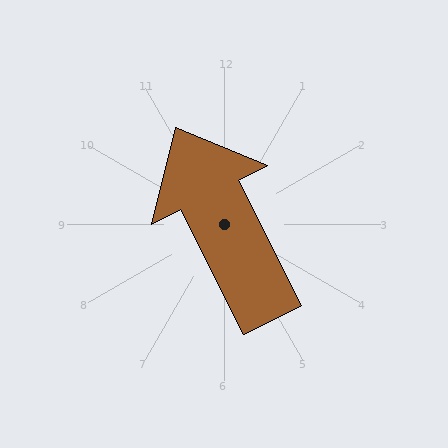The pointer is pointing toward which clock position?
Roughly 11 o'clock.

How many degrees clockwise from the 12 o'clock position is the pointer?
Approximately 333 degrees.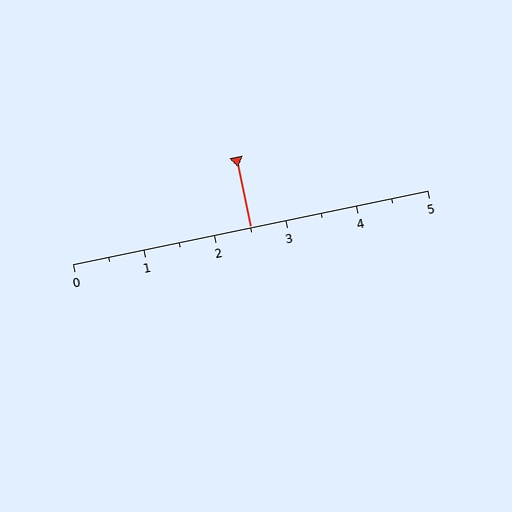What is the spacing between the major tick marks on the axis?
The major ticks are spaced 1 apart.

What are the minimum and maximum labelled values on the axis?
The axis runs from 0 to 5.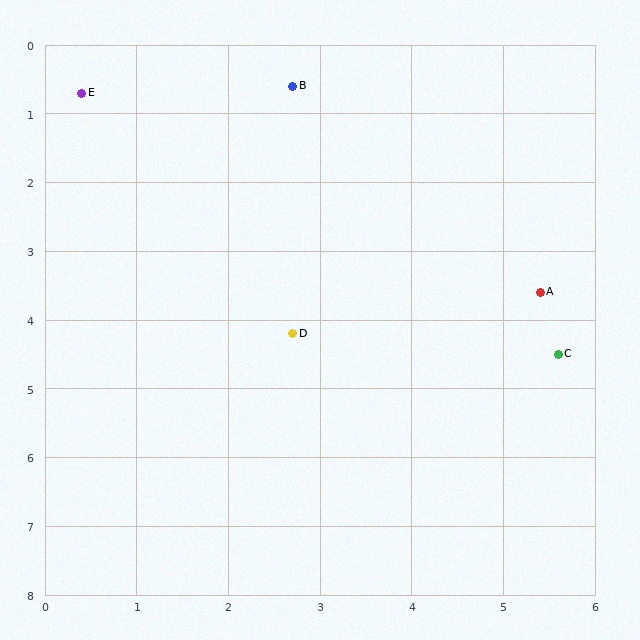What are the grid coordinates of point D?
Point D is at approximately (2.7, 4.2).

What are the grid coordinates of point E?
Point E is at approximately (0.4, 0.7).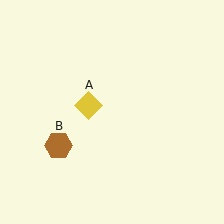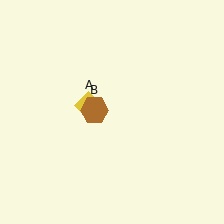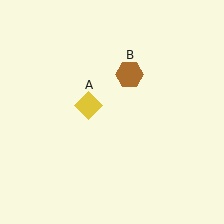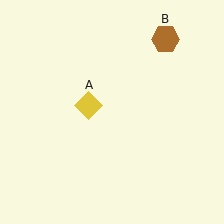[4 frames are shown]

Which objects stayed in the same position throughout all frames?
Yellow diamond (object A) remained stationary.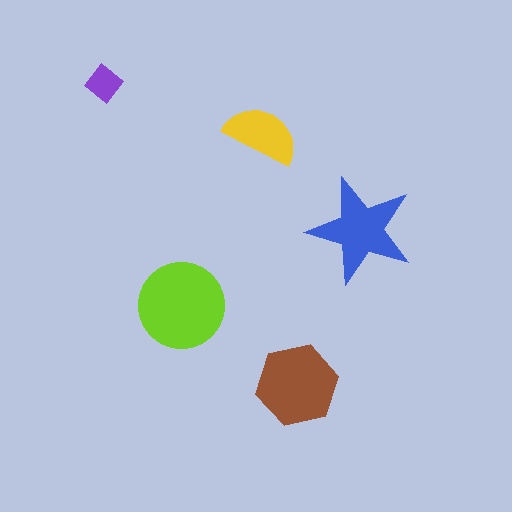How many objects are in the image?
There are 5 objects in the image.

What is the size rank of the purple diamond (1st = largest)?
5th.